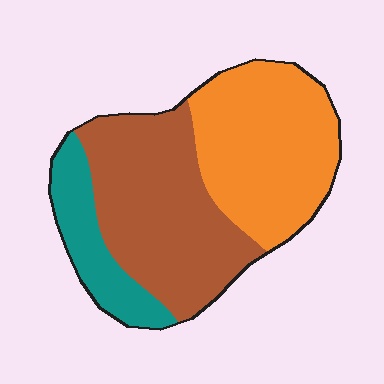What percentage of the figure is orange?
Orange takes up about two fifths (2/5) of the figure.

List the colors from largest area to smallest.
From largest to smallest: brown, orange, teal.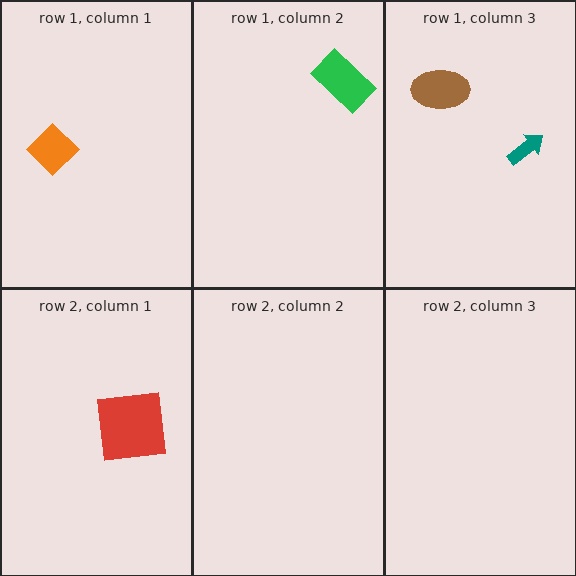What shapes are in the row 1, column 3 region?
The teal arrow, the brown ellipse.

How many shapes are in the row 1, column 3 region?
2.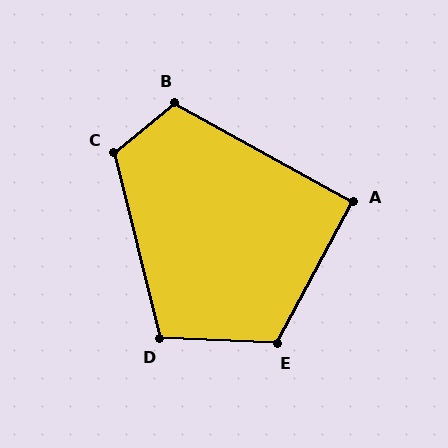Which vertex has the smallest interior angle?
A, at approximately 91 degrees.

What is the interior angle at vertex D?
Approximately 107 degrees (obtuse).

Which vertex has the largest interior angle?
C, at approximately 116 degrees.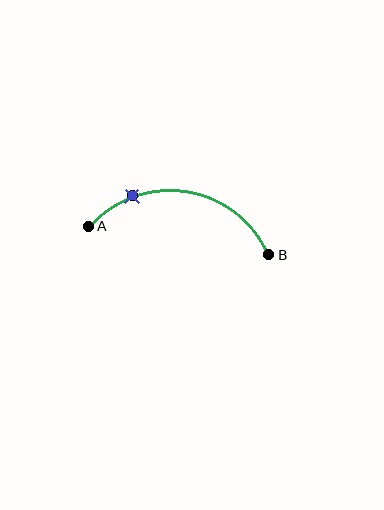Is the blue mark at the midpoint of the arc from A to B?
No. The blue mark lies on the arc but is closer to endpoint A. The arc midpoint would be at the point on the curve equidistant along the arc from both A and B.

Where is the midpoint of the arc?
The arc midpoint is the point on the curve farthest from the straight line joining A and B. It sits above that line.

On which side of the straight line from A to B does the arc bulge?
The arc bulges above the straight line connecting A and B.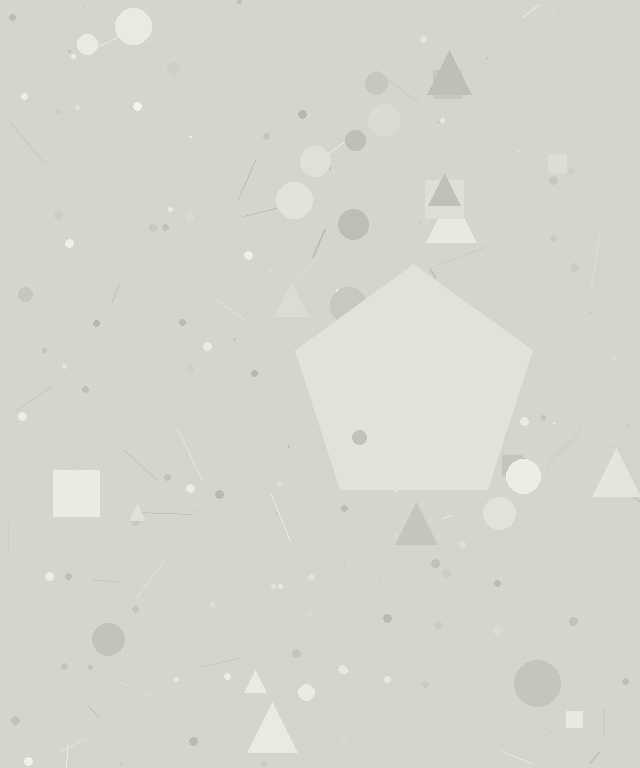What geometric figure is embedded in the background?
A pentagon is embedded in the background.